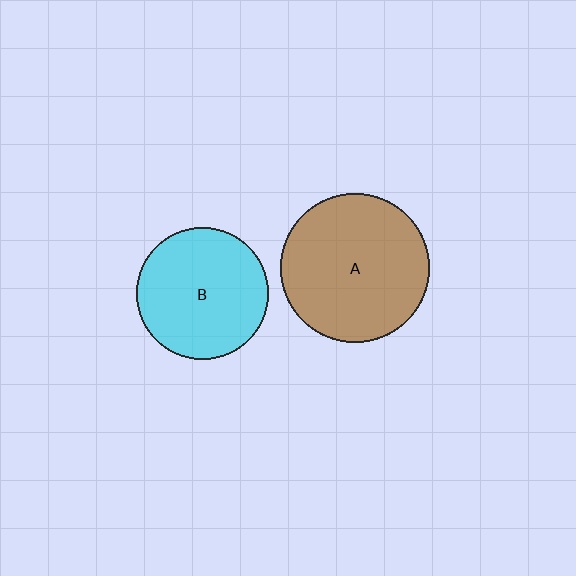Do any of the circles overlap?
No, none of the circles overlap.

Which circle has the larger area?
Circle A (brown).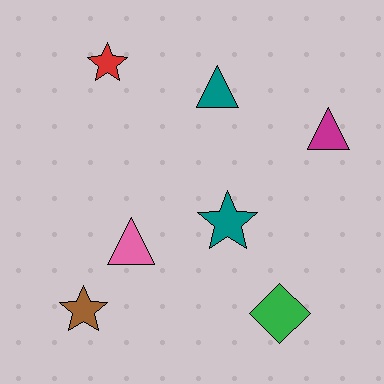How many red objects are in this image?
There is 1 red object.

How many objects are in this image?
There are 7 objects.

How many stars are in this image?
There are 3 stars.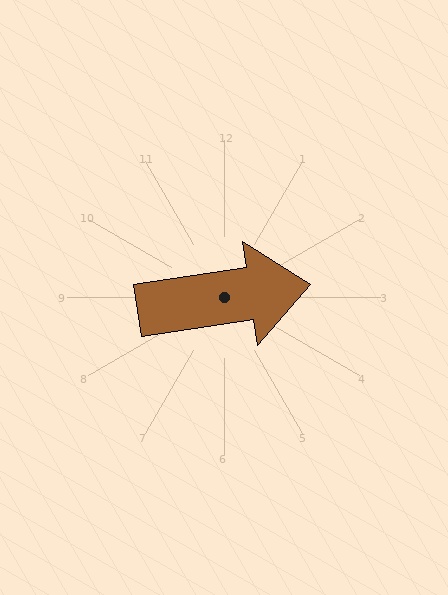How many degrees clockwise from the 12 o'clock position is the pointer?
Approximately 82 degrees.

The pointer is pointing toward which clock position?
Roughly 3 o'clock.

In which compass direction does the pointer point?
East.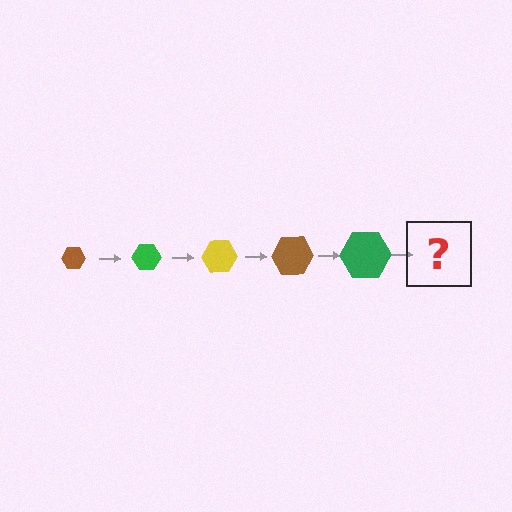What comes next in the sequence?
The next element should be a yellow hexagon, larger than the previous one.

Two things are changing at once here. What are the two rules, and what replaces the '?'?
The two rules are that the hexagon grows larger each step and the color cycles through brown, green, and yellow. The '?' should be a yellow hexagon, larger than the previous one.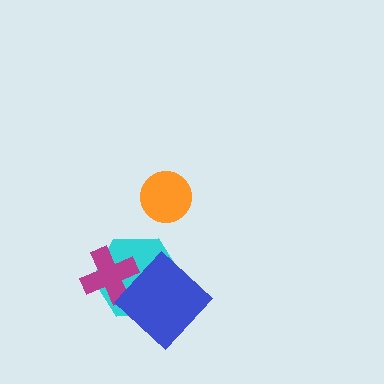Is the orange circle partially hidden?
No, no other shape covers it.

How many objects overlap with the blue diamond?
1 object overlaps with the blue diamond.